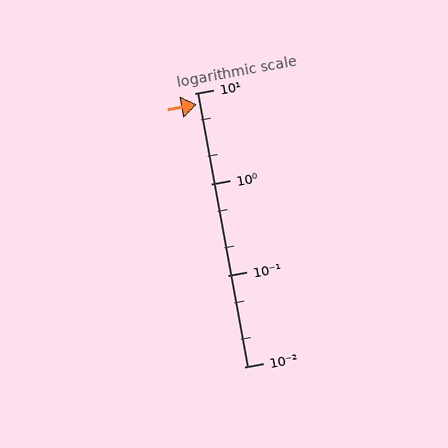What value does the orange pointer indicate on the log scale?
The pointer indicates approximately 7.6.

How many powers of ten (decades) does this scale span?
The scale spans 3 decades, from 0.01 to 10.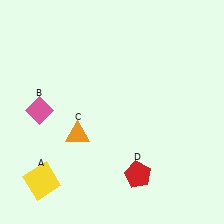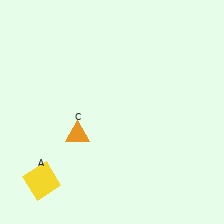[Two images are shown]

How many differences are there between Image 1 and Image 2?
There are 2 differences between the two images.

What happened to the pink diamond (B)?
The pink diamond (B) was removed in Image 2. It was in the top-left area of Image 1.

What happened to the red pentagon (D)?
The red pentagon (D) was removed in Image 2. It was in the bottom-right area of Image 1.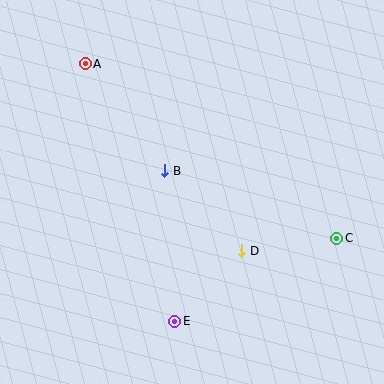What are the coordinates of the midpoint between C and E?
The midpoint between C and E is at (256, 280).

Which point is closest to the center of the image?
Point B at (165, 171) is closest to the center.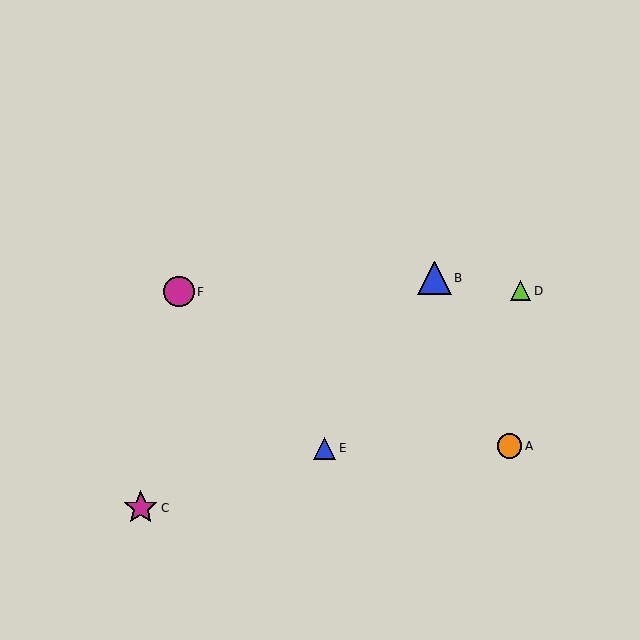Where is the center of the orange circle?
The center of the orange circle is at (509, 446).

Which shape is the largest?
The magenta star (labeled C) is the largest.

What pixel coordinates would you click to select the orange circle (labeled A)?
Click at (509, 446) to select the orange circle A.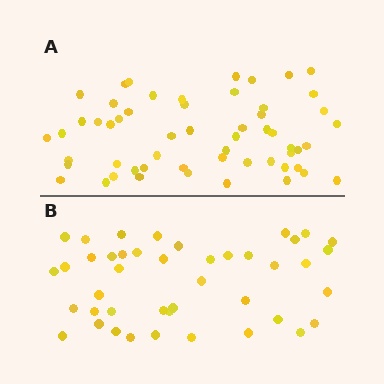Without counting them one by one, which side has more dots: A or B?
Region A (the top region) has more dots.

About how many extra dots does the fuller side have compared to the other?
Region A has approximately 15 more dots than region B.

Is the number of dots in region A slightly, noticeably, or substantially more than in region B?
Region A has noticeably more, but not dramatically so. The ratio is roughly 1.3 to 1.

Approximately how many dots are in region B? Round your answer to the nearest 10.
About 40 dots. (The exact count is 43, which rounds to 40.)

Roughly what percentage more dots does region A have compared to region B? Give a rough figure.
About 30% more.